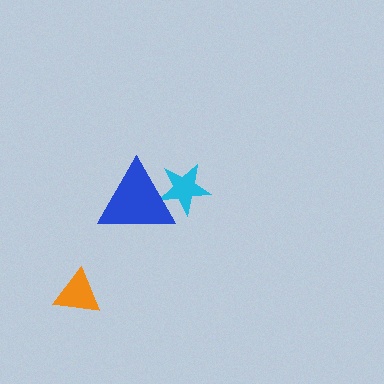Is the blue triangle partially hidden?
No, no other shape covers it.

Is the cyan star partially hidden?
Yes, it is partially covered by another shape.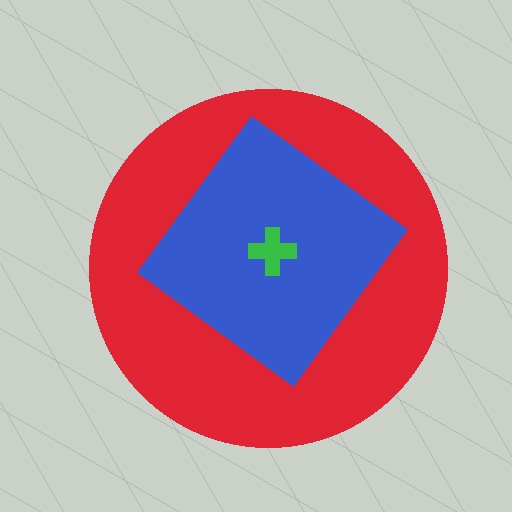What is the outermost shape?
The red circle.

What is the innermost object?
The green cross.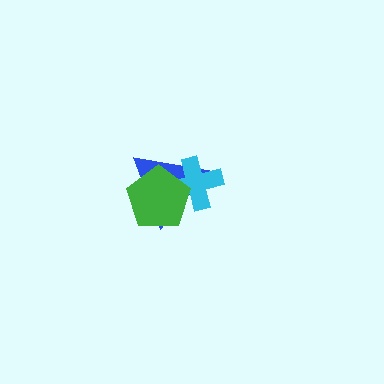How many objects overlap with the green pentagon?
2 objects overlap with the green pentagon.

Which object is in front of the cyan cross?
The green pentagon is in front of the cyan cross.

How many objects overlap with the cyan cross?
2 objects overlap with the cyan cross.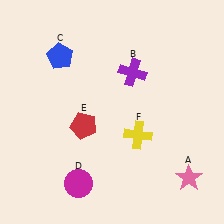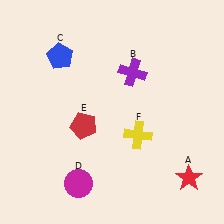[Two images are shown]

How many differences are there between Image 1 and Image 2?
There is 1 difference between the two images.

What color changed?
The star (A) changed from pink in Image 1 to red in Image 2.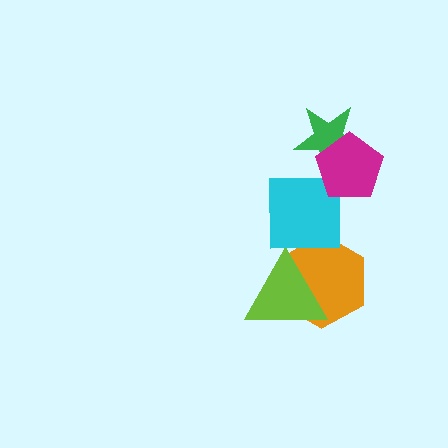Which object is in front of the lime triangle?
The cyan square is in front of the lime triangle.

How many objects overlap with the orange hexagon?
2 objects overlap with the orange hexagon.